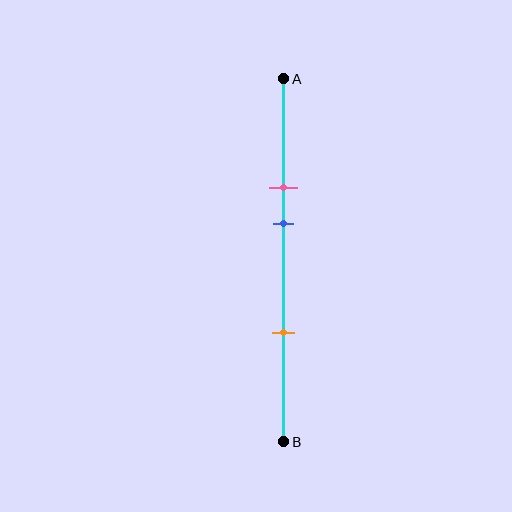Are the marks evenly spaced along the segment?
No, the marks are not evenly spaced.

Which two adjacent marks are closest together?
The pink and blue marks are the closest adjacent pair.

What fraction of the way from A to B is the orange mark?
The orange mark is approximately 70% (0.7) of the way from A to B.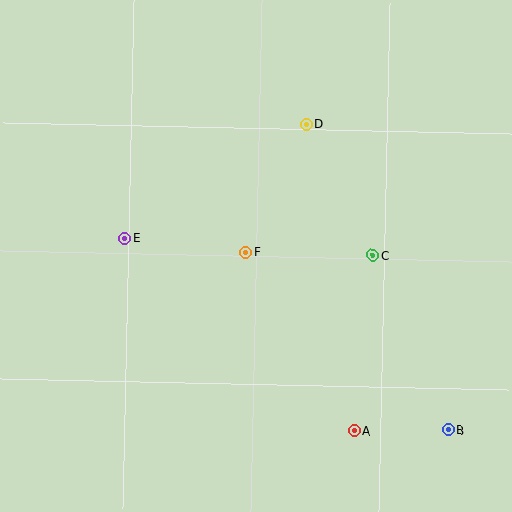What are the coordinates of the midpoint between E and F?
The midpoint between E and F is at (185, 245).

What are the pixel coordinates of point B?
Point B is at (449, 430).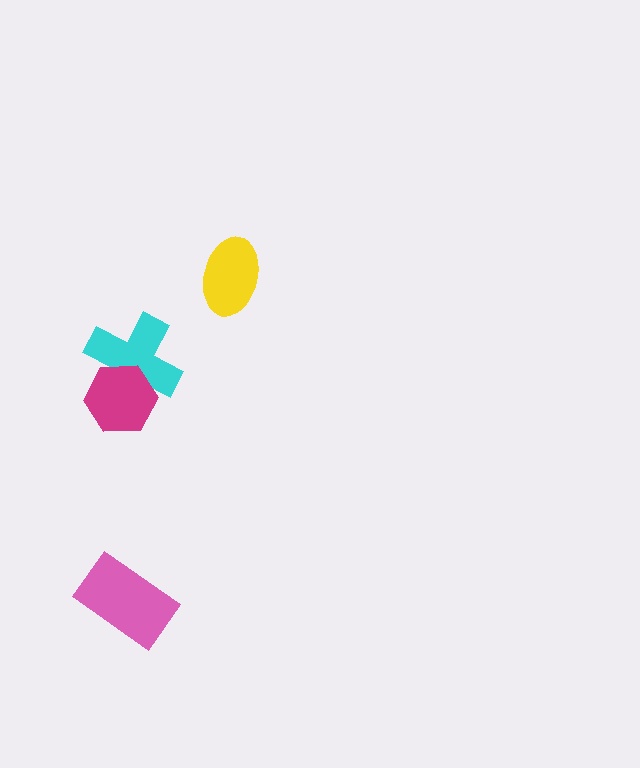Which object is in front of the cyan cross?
The magenta hexagon is in front of the cyan cross.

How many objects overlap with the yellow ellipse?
0 objects overlap with the yellow ellipse.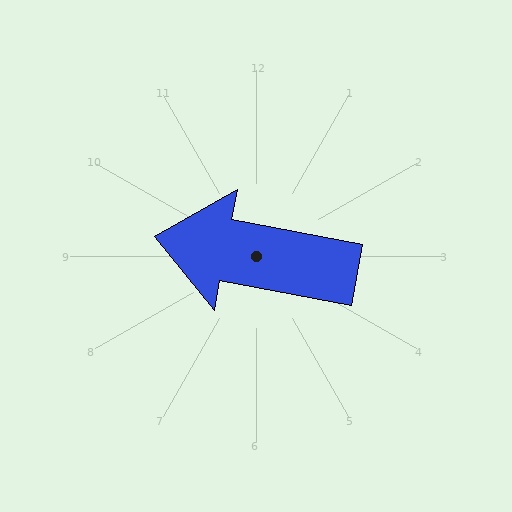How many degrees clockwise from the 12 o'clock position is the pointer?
Approximately 281 degrees.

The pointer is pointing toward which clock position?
Roughly 9 o'clock.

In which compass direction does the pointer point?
West.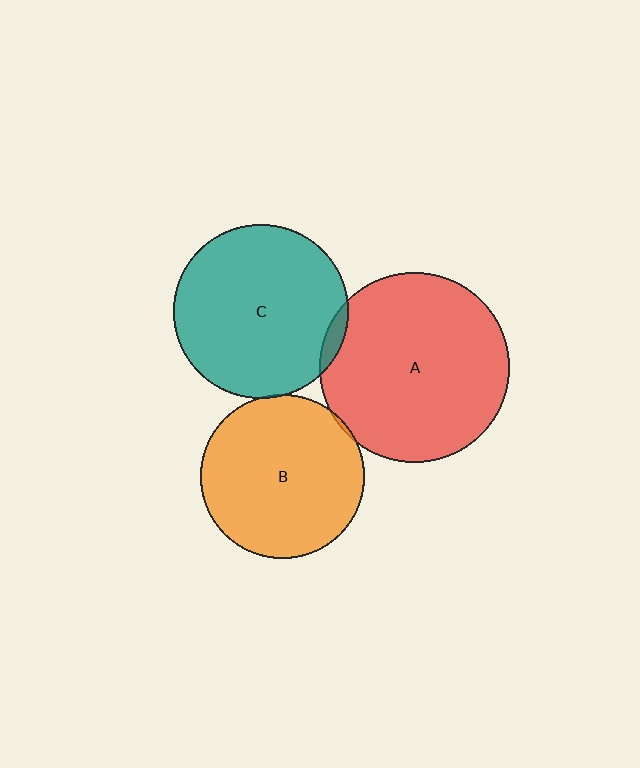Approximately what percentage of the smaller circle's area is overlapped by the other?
Approximately 5%.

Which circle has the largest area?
Circle A (red).